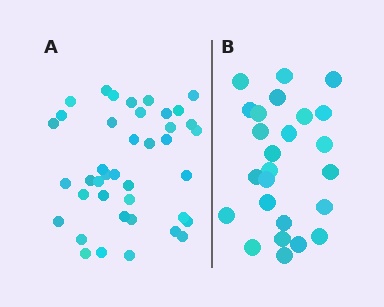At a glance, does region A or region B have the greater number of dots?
Region A (the left region) has more dots.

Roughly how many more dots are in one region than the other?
Region A has approximately 15 more dots than region B.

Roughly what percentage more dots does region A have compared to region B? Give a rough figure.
About 60% more.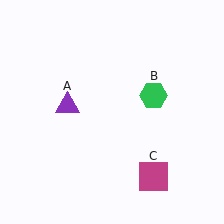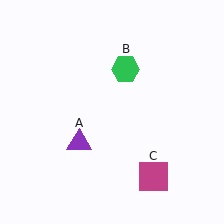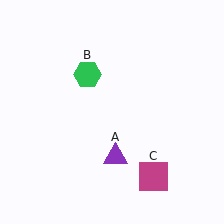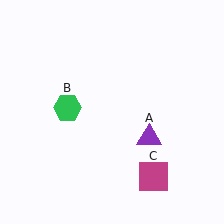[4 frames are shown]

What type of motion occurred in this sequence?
The purple triangle (object A), green hexagon (object B) rotated counterclockwise around the center of the scene.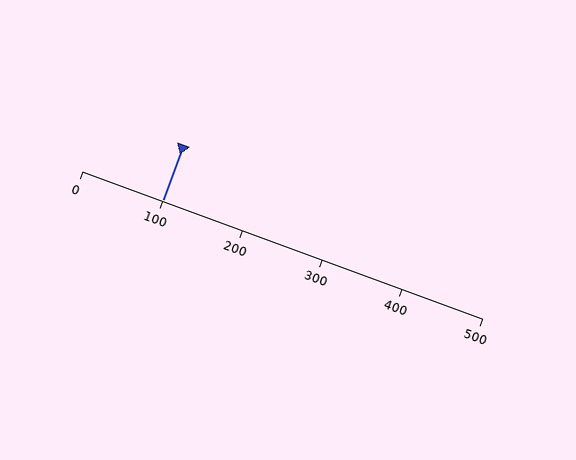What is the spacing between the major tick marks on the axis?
The major ticks are spaced 100 apart.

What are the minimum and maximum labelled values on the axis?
The axis runs from 0 to 500.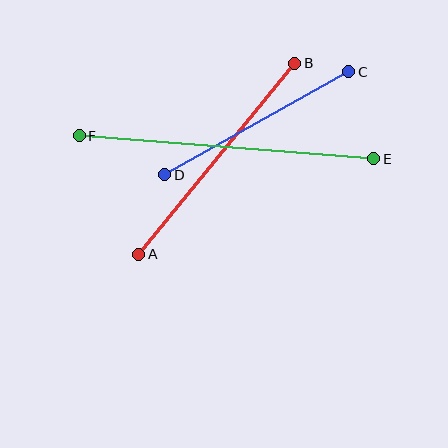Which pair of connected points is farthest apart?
Points E and F are farthest apart.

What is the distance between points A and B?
The distance is approximately 247 pixels.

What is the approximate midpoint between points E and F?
The midpoint is at approximately (226, 147) pixels.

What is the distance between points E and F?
The distance is approximately 295 pixels.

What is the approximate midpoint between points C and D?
The midpoint is at approximately (257, 123) pixels.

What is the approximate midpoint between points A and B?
The midpoint is at approximately (217, 159) pixels.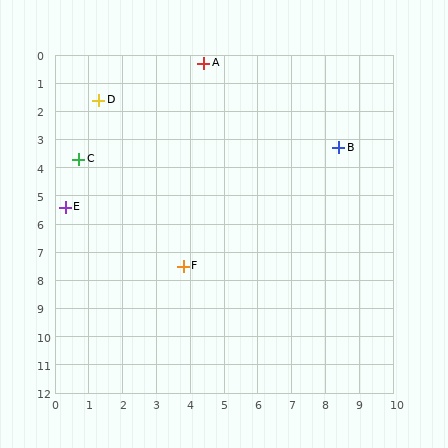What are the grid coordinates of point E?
Point E is at approximately (0.3, 5.4).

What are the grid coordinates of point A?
Point A is at approximately (4.4, 0.3).